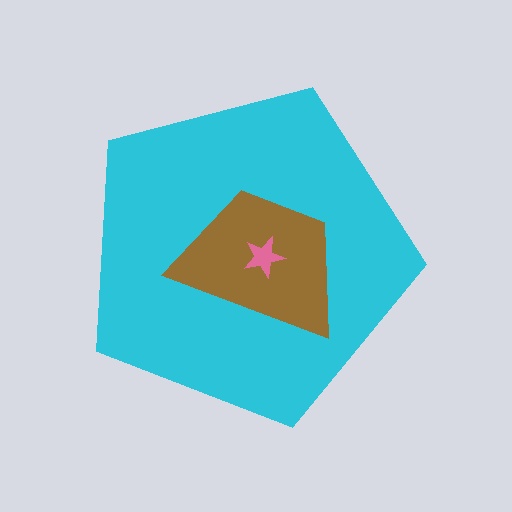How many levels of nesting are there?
3.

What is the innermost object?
The pink star.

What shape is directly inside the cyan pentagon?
The brown trapezoid.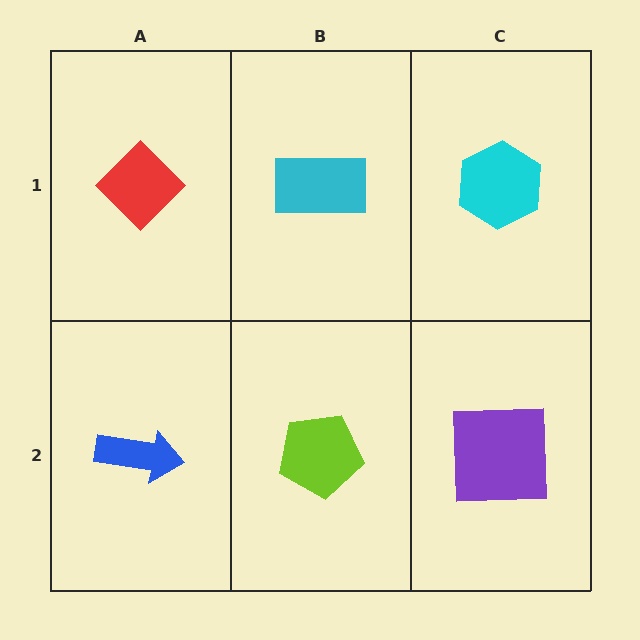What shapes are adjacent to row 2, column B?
A cyan rectangle (row 1, column B), a blue arrow (row 2, column A), a purple square (row 2, column C).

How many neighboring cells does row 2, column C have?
2.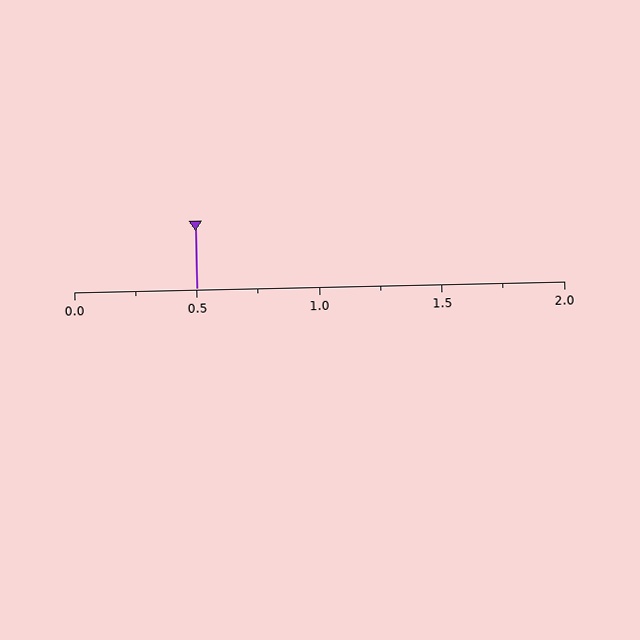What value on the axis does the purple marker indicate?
The marker indicates approximately 0.5.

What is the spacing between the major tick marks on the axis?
The major ticks are spaced 0.5 apart.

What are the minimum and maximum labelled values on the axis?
The axis runs from 0.0 to 2.0.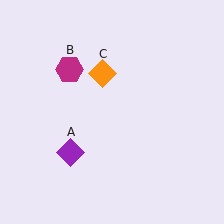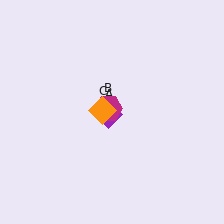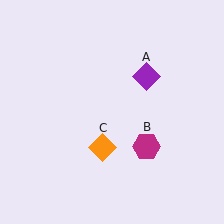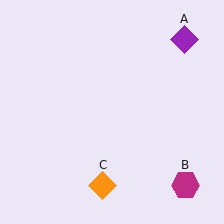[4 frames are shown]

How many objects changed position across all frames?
3 objects changed position: purple diamond (object A), magenta hexagon (object B), orange diamond (object C).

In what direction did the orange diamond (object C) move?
The orange diamond (object C) moved down.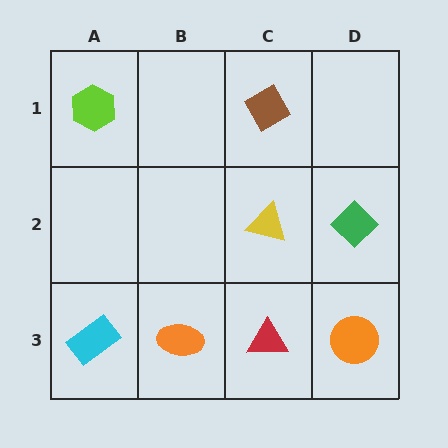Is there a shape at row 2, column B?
No, that cell is empty.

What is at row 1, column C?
A brown diamond.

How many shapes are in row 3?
4 shapes.